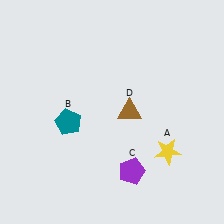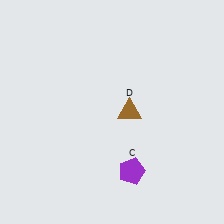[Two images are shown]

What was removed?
The yellow star (A), the teal pentagon (B) were removed in Image 2.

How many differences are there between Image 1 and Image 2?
There are 2 differences between the two images.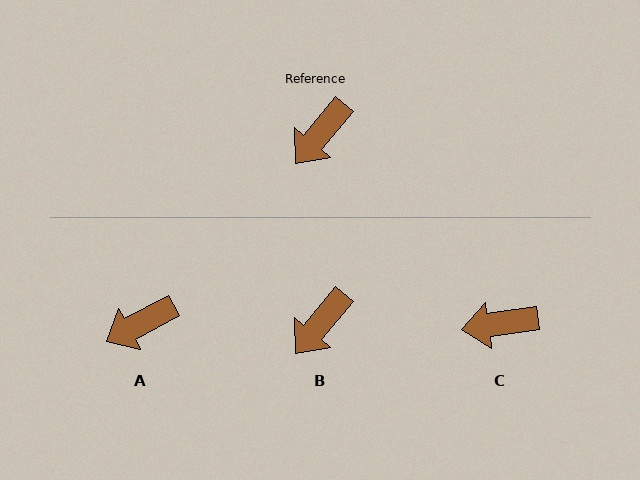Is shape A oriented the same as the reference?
No, it is off by about 23 degrees.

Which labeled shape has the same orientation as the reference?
B.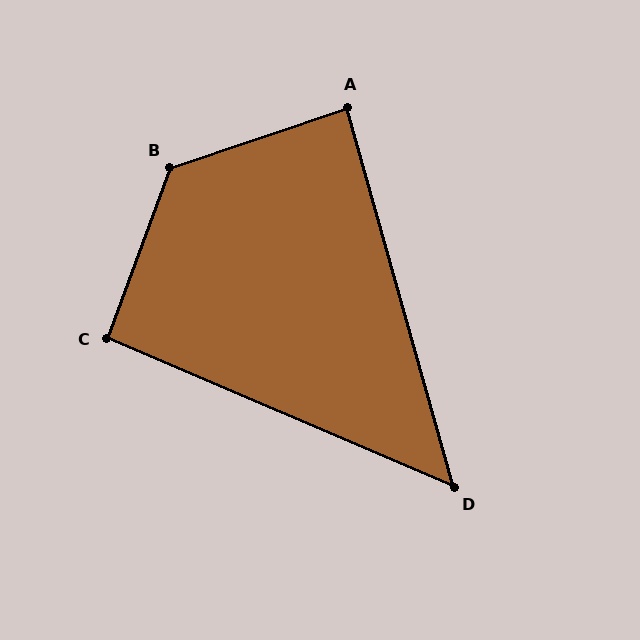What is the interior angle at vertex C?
Approximately 93 degrees (approximately right).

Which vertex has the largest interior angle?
B, at approximately 129 degrees.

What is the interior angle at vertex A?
Approximately 87 degrees (approximately right).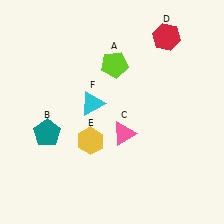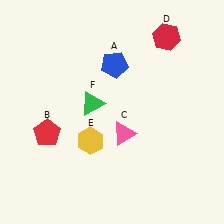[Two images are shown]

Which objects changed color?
A changed from lime to blue. B changed from teal to red. F changed from cyan to green.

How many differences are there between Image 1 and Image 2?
There are 3 differences between the two images.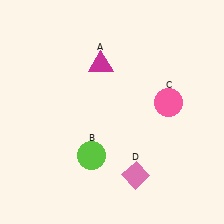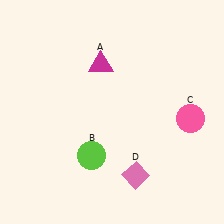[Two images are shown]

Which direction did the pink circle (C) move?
The pink circle (C) moved right.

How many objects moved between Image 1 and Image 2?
1 object moved between the two images.